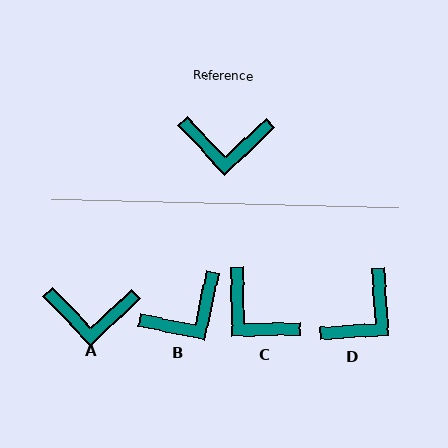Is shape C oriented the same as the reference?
No, it is off by about 42 degrees.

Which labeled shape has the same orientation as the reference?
A.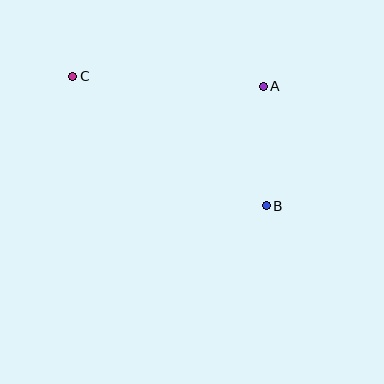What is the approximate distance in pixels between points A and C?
The distance between A and C is approximately 191 pixels.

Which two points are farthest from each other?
Points B and C are farthest from each other.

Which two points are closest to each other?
Points A and B are closest to each other.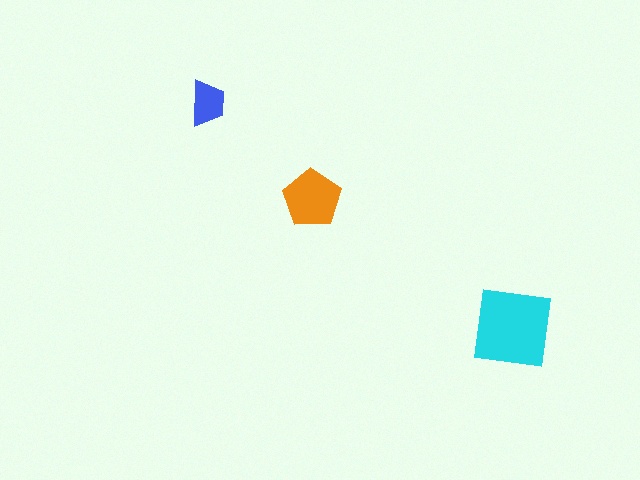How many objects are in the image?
There are 3 objects in the image.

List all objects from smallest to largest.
The blue trapezoid, the orange pentagon, the cyan square.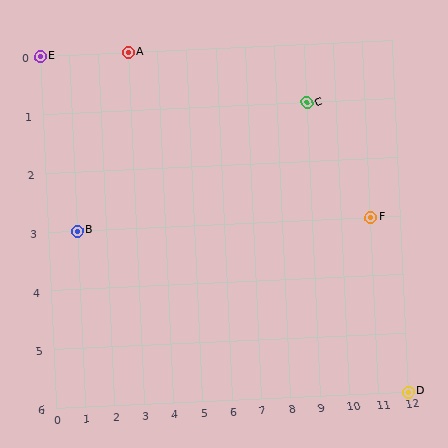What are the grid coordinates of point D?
Point D is at grid coordinates (12, 6).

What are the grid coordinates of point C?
Point C is at grid coordinates (9, 1).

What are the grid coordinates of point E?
Point E is at grid coordinates (0, 0).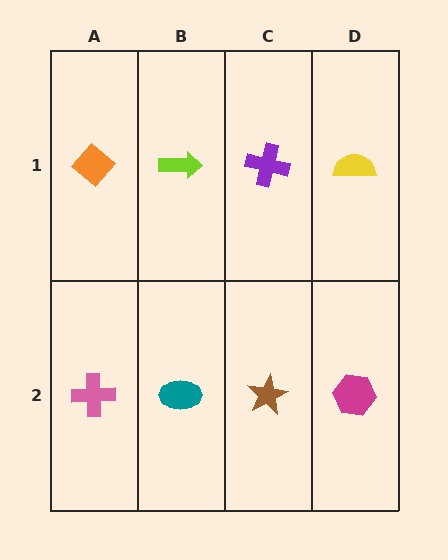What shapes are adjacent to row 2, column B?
A lime arrow (row 1, column B), a pink cross (row 2, column A), a brown star (row 2, column C).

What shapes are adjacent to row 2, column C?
A purple cross (row 1, column C), a teal ellipse (row 2, column B), a magenta hexagon (row 2, column D).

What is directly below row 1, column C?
A brown star.